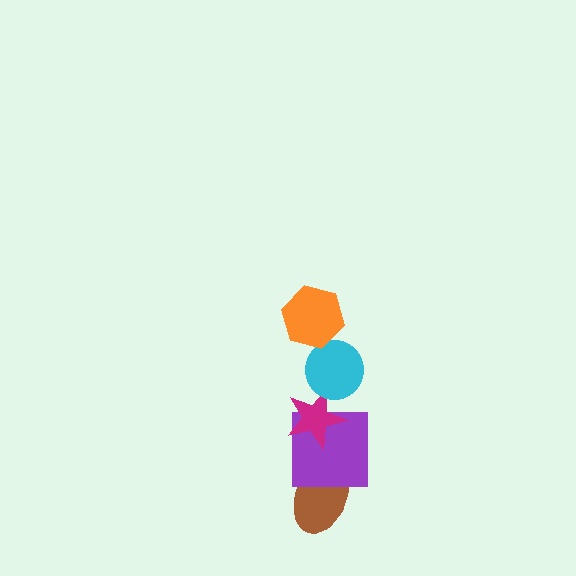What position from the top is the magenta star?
The magenta star is 3rd from the top.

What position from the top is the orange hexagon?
The orange hexagon is 1st from the top.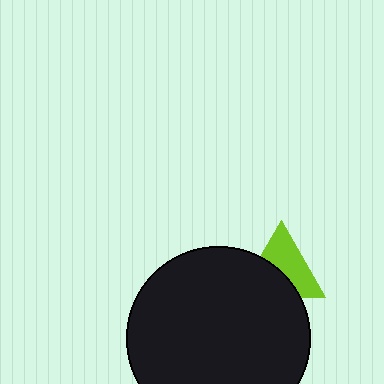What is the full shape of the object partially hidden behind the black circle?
The partially hidden object is a lime triangle.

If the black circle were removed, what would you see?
You would see the complete lime triangle.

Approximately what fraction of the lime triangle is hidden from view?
Roughly 44% of the lime triangle is hidden behind the black circle.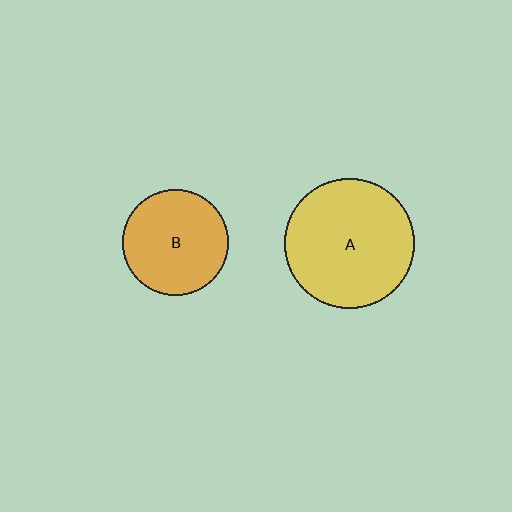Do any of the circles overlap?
No, none of the circles overlap.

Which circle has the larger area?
Circle A (yellow).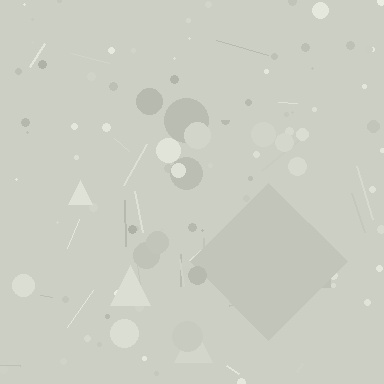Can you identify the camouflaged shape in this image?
The camouflaged shape is a diamond.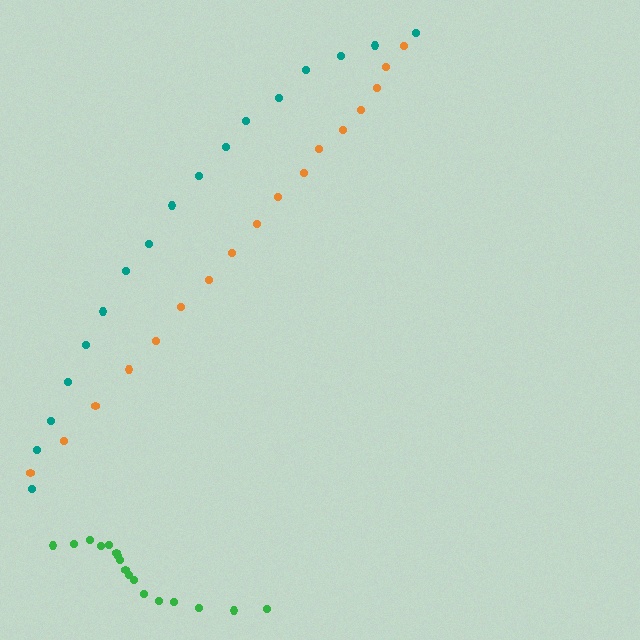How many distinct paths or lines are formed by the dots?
There are 3 distinct paths.